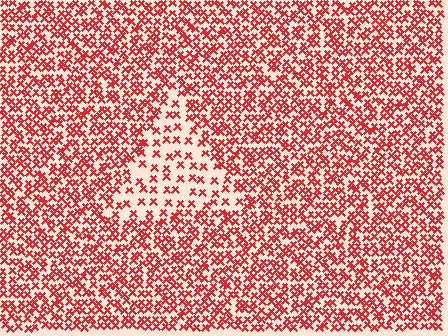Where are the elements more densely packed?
The elements are more densely packed outside the triangle boundary.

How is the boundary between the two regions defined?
The boundary is defined by a change in element density (approximately 2.3x ratio). All elements are the same color, size, and shape.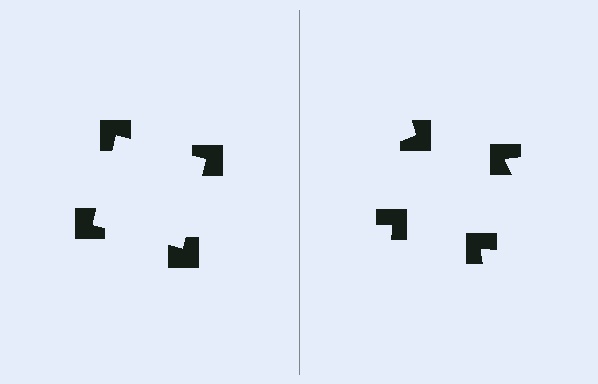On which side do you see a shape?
An illusory square appears on the left side. On the right side the wedge cuts are rotated, so no coherent shape forms.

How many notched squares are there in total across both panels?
8 — 4 on each side.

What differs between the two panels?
The notched squares are positioned identically on both sides; only the wedge orientations differ. On the left they align to a square; on the right they are misaligned.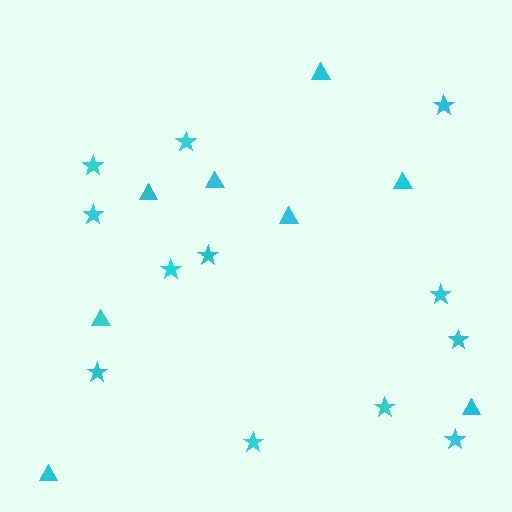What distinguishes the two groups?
There are 2 groups: one group of triangles (8) and one group of stars (12).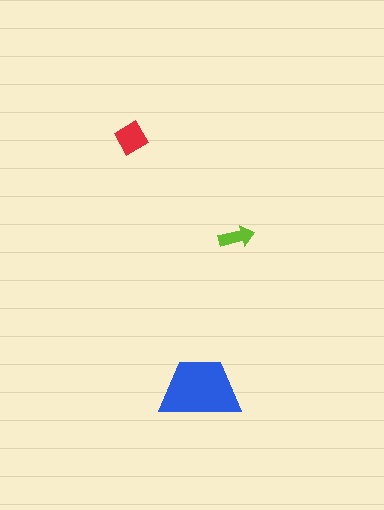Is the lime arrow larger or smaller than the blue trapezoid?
Smaller.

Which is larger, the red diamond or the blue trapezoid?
The blue trapezoid.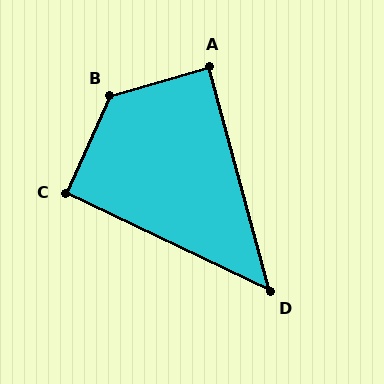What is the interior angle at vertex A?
Approximately 89 degrees (approximately right).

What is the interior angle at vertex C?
Approximately 91 degrees (approximately right).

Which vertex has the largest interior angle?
B, at approximately 131 degrees.